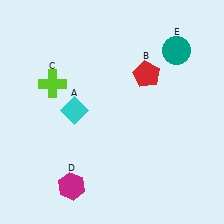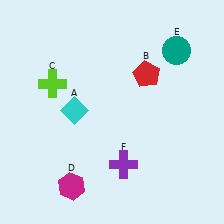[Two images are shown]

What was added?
A purple cross (F) was added in Image 2.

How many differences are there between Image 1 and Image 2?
There is 1 difference between the two images.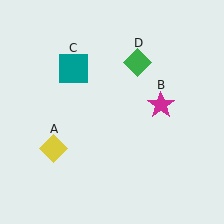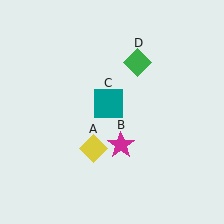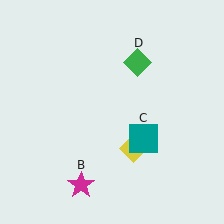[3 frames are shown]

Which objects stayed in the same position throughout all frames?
Green diamond (object D) remained stationary.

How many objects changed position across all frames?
3 objects changed position: yellow diamond (object A), magenta star (object B), teal square (object C).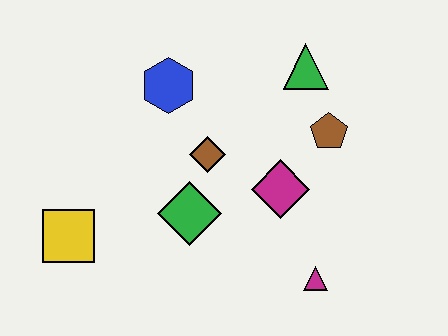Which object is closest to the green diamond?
The brown diamond is closest to the green diamond.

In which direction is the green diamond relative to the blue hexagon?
The green diamond is below the blue hexagon.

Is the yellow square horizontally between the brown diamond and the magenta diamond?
No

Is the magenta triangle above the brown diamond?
No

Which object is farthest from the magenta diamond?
The yellow square is farthest from the magenta diamond.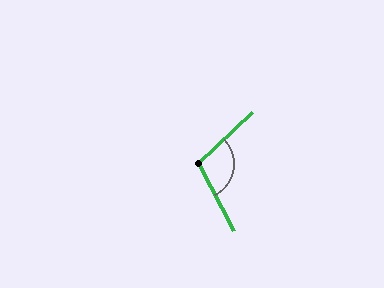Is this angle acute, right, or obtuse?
It is obtuse.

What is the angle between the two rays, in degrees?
Approximately 107 degrees.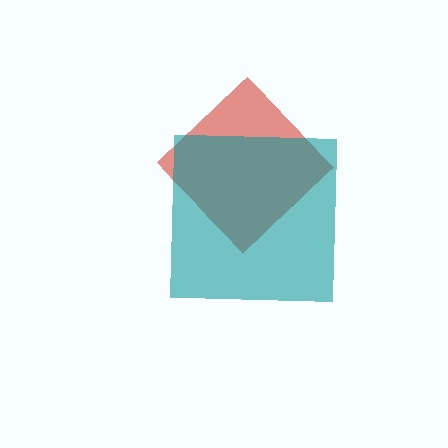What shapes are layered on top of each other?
The layered shapes are: a red diamond, a teal square.